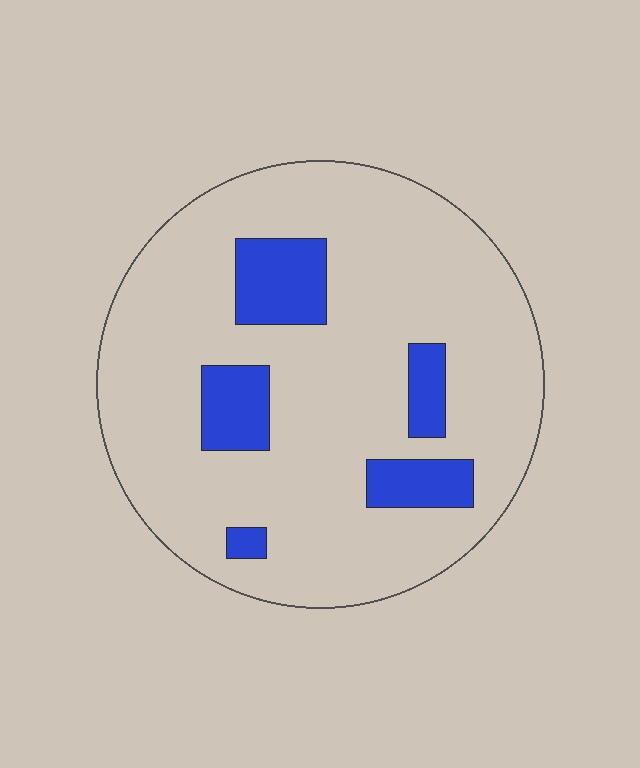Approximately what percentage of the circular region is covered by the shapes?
Approximately 15%.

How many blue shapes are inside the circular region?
5.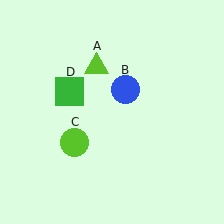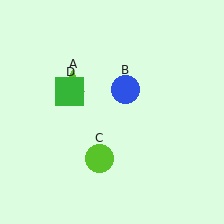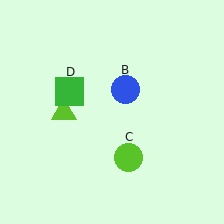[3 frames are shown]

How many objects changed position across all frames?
2 objects changed position: lime triangle (object A), lime circle (object C).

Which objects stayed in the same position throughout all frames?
Blue circle (object B) and green square (object D) remained stationary.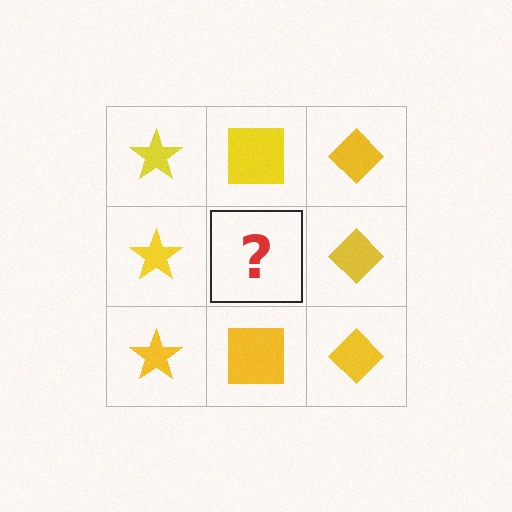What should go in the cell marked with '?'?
The missing cell should contain a yellow square.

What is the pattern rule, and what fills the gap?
The rule is that each column has a consistent shape. The gap should be filled with a yellow square.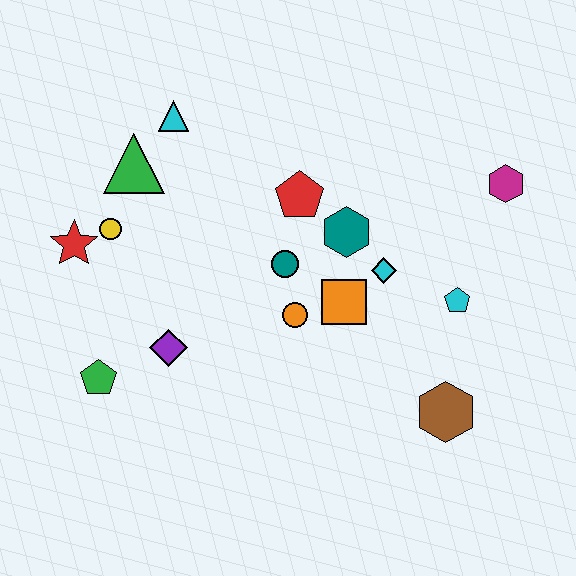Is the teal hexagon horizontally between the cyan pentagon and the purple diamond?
Yes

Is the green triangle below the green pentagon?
No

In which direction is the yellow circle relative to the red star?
The yellow circle is to the right of the red star.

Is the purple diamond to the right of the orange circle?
No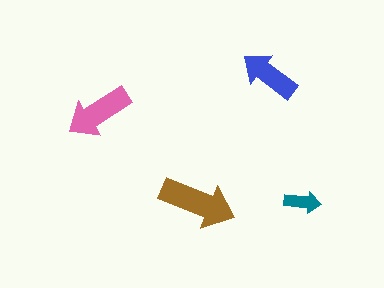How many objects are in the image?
There are 4 objects in the image.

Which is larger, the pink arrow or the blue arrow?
The pink one.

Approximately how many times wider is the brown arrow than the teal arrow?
About 2 times wider.